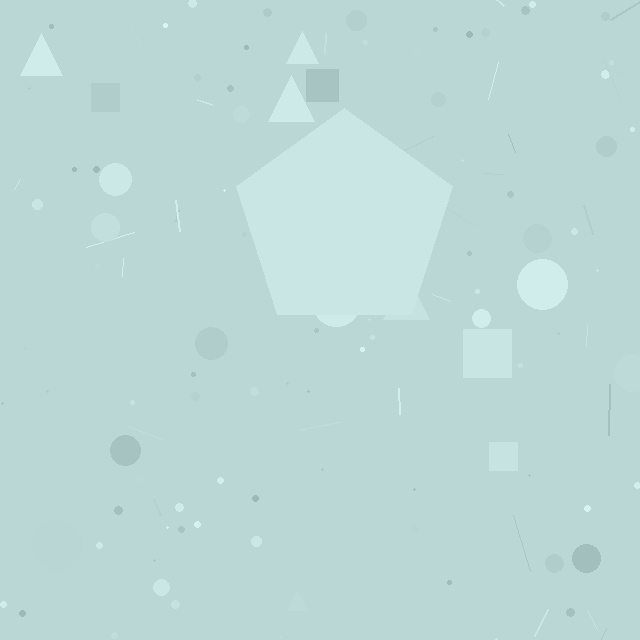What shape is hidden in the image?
A pentagon is hidden in the image.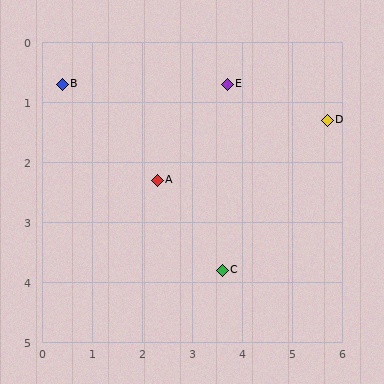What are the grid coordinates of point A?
Point A is at approximately (2.3, 2.3).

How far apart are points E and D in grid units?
Points E and D are about 2.1 grid units apart.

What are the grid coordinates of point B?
Point B is at approximately (0.4, 0.7).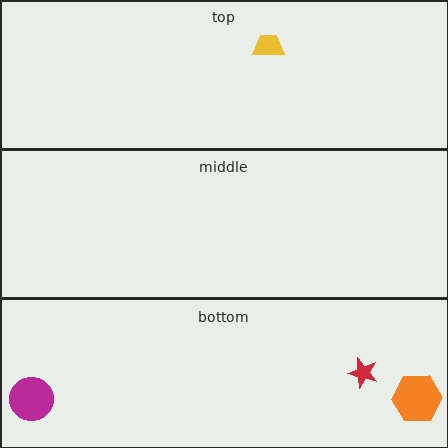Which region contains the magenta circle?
The bottom region.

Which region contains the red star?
The bottom region.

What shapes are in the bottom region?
The magenta circle, the red star, the orange hexagon.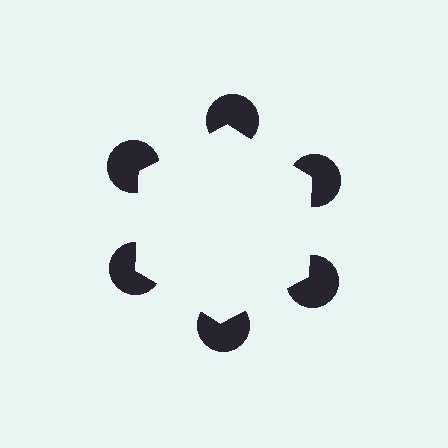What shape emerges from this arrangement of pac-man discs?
An illusory hexagon — its edges are inferred from the aligned wedge cuts in the pac-man discs, not physically drawn.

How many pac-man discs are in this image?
There are 6 — one at each vertex of the illusory hexagon.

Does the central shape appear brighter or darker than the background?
It typically appears slightly brighter than the background, even though no actual brightness change is drawn.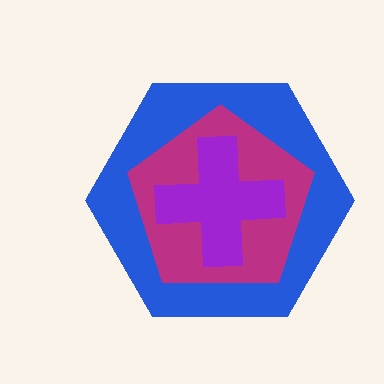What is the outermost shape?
The blue hexagon.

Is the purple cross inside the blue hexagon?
Yes.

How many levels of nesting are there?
3.